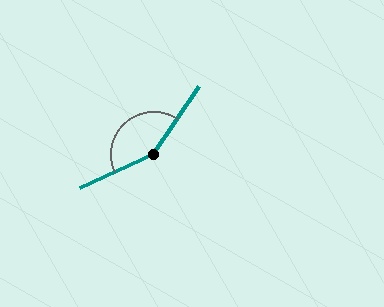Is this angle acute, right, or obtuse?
It is obtuse.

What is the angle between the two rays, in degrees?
Approximately 149 degrees.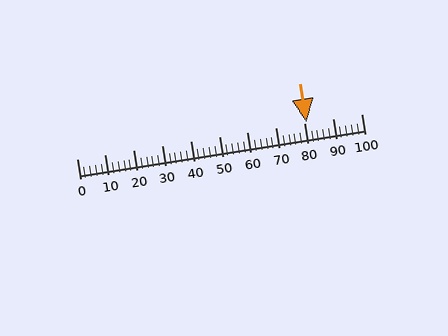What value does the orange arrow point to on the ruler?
The orange arrow points to approximately 81.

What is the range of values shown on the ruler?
The ruler shows values from 0 to 100.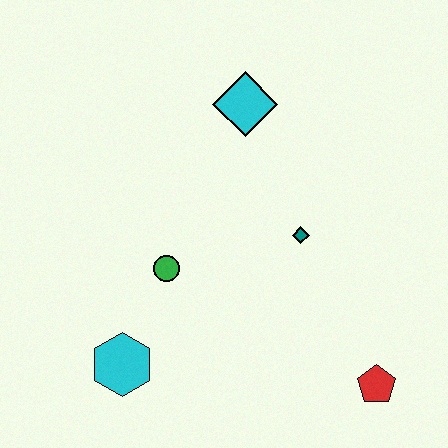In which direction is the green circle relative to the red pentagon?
The green circle is to the left of the red pentagon.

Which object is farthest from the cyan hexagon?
The cyan diamond is farthest from the cyan hexagon.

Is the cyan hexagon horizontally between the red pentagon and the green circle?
No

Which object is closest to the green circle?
The cyan hexagon is closest to the green circle.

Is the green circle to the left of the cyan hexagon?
No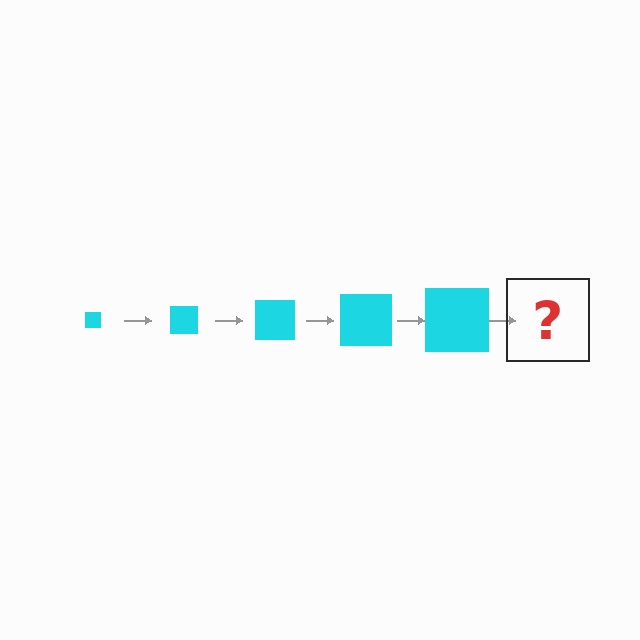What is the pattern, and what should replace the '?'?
The pattern is that the square gets progressively larger each step. The '?' should be a cyan square, larger than the previous one.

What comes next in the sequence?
The next element should be a cyan square, larger than the previous one.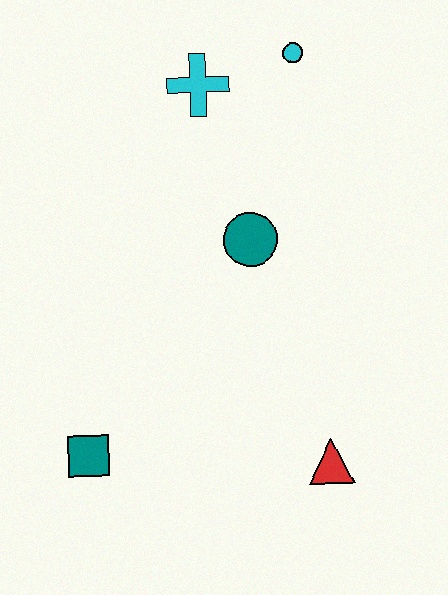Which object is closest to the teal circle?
The cyan cross is closest to the teal circle.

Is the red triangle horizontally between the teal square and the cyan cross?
No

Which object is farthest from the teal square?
The cyan circle is farthest from the teal square.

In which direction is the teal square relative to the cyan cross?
The teal square is below the cyan cross.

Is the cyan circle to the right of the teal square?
Yes